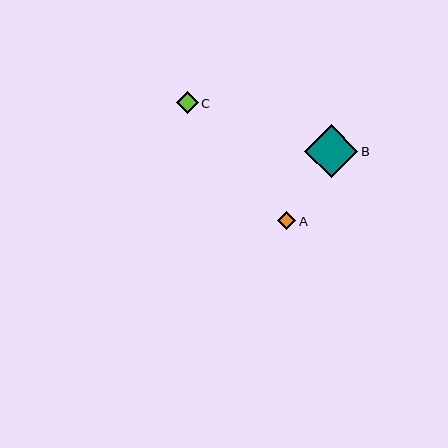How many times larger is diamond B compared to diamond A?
Diamond B is approximately 2.9 times the size of diamond A.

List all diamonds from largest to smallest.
From largest to smallest: B, C, A.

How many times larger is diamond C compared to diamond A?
Diamond C is approximately 1.2 times the size of diamond A.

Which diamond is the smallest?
Diamond A is the smallest with a size of approximately 18 pixels.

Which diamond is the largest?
Diamond B is the largest with a size of approximately 53 pixels.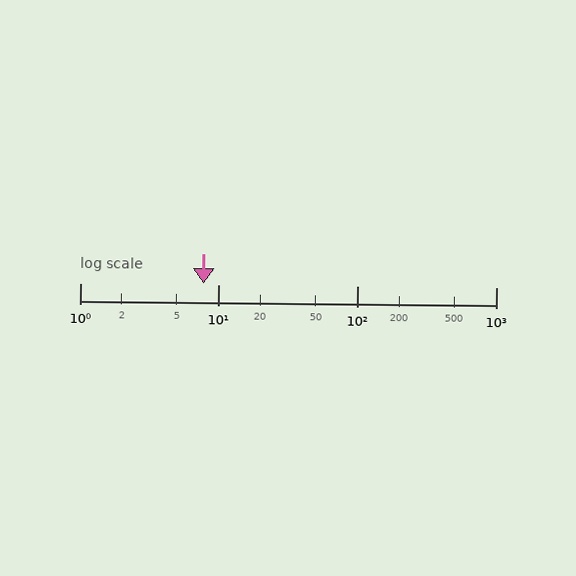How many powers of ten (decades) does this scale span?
The scale spans 3 decades, from 1 to 1000.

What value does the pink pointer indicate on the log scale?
The pointer indicates approximately 7.8.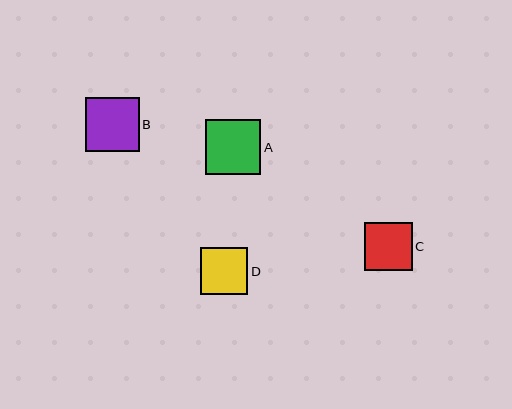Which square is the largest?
Square A is the largest with a size of approximately 55 pixels.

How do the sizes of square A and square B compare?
Square A and square B are approximately the same size.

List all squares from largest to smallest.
From largest to smallest: A, B, C, D.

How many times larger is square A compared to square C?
Square A is approximately 1.1 times the size of square C.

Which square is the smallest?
Square D is the smallest with a size of approximately 47 pixels.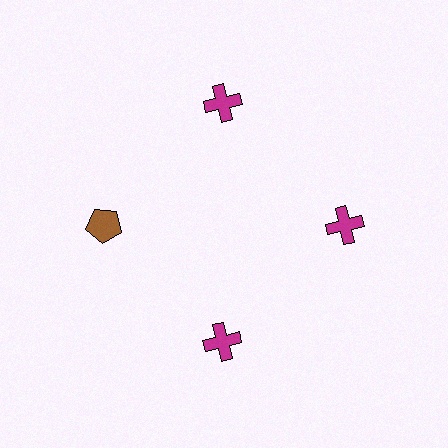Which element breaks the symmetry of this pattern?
The brown pentagon at roughly the 9 o'clock position breaks the symmetry. All other shapes are magenta crosses.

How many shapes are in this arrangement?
There are 4 shapes arranged in a ring pattern.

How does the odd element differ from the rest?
It differs in both color (brown instead of magenta) and shape (pentagon instead of cross).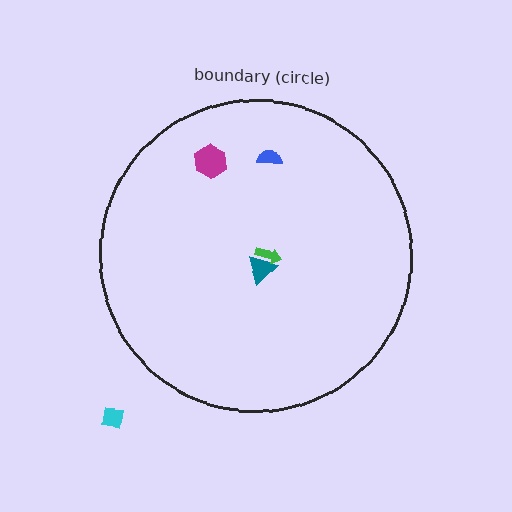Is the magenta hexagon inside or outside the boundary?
Inside.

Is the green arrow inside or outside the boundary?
Inside.